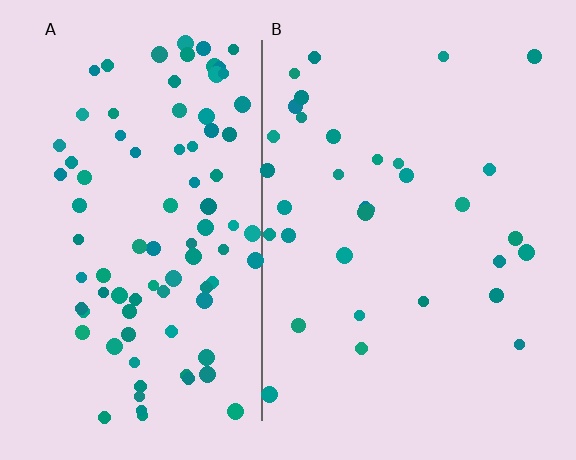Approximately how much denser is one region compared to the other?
Approximately 2.6× — region A over region B.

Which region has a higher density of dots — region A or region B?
A (the left).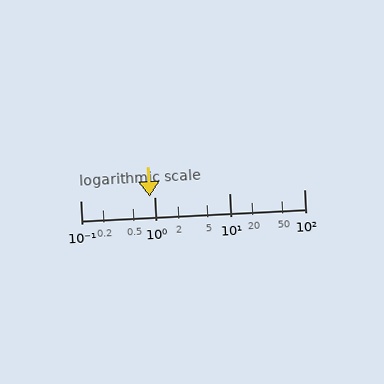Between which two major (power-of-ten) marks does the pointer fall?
The pointer is between 0.1 and 1.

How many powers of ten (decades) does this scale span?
The scale spans 3 decades, from 0.1 to 100.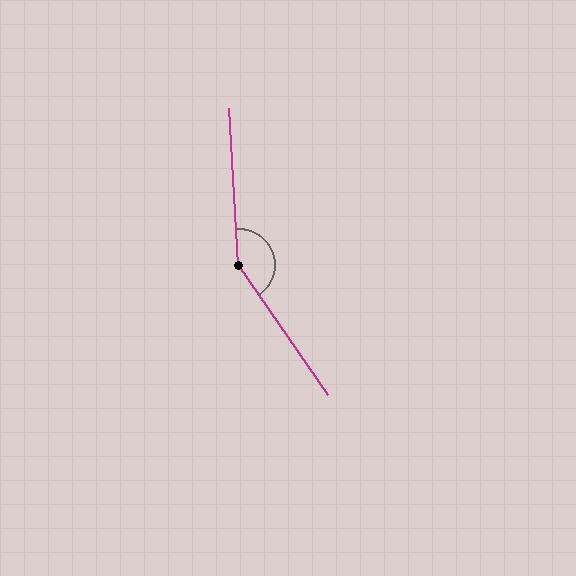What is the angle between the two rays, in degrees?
Approximately 148 degrees.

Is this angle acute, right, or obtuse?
It is obtuse.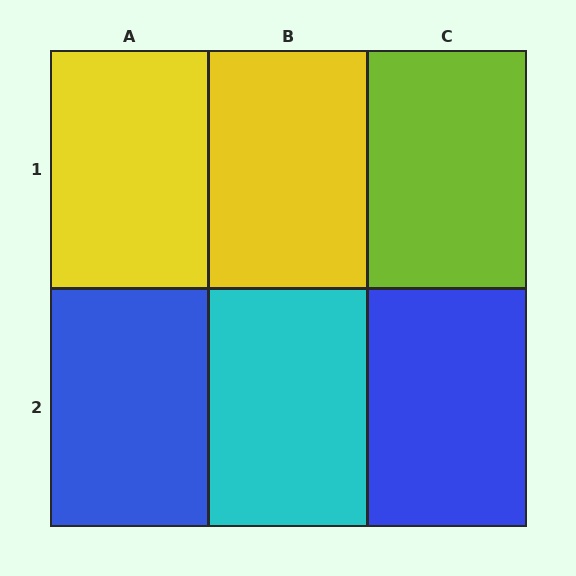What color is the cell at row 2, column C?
Blue.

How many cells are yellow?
2 cells are yellow.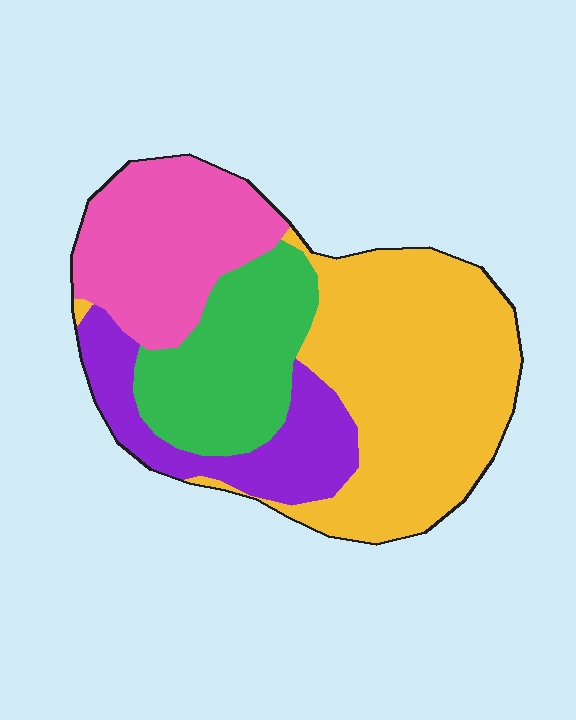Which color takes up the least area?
Purple, at roughly 15%.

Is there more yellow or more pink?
Yellow.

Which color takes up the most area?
Yellow, at roughly 40%.